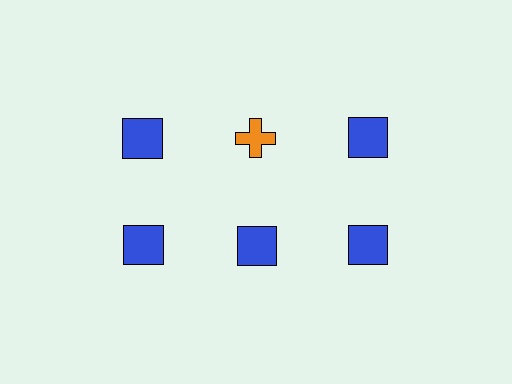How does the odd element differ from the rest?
It differs in both color (orange instead of blue) and shape (cross instead of square).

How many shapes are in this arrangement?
There are 6 shapes arranged in a grid pattern.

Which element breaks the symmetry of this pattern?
The orange cross in the top row, second from left column breaks the symmetry. All other shapes are blue squares.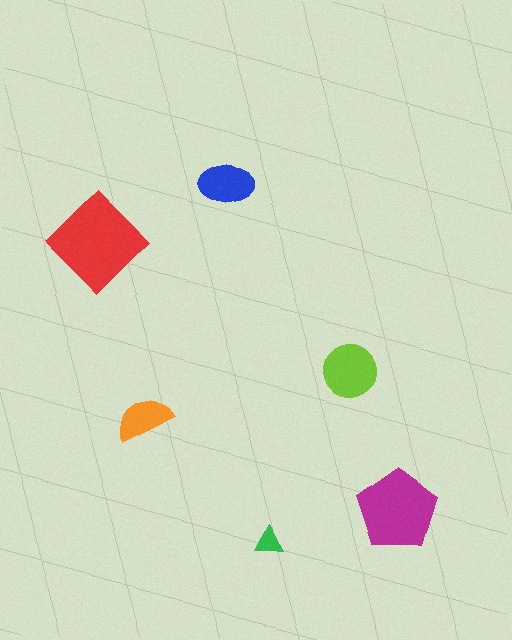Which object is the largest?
The red diamond.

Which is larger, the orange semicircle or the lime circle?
The lime circle.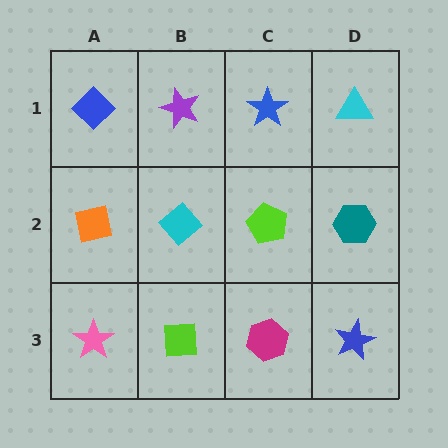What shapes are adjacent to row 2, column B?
A purple star (row 1, column B), a lime square (row 3, column B), an orange square (row 2, column A), a lime pentagon (row 2, column C).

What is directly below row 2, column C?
A magenta hexagon.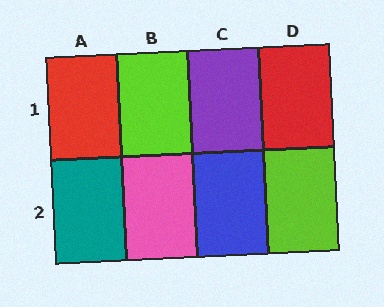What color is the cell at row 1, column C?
Purple.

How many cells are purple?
1 cell is purple.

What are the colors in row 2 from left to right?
Teal, pink, blue, lime.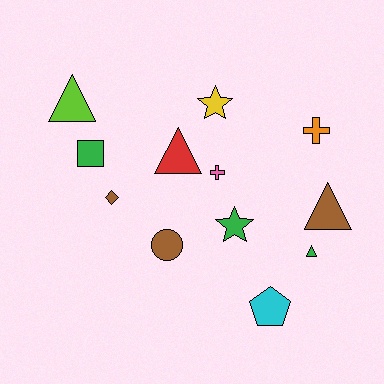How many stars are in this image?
There are 2 stars.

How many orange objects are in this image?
There is 1 orange object.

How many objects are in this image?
There are 12 objects.